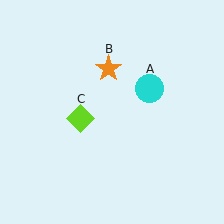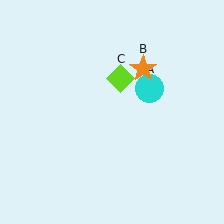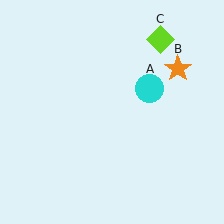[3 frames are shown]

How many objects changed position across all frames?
2 objects changed position: orange star (object B), lime diamond (object C).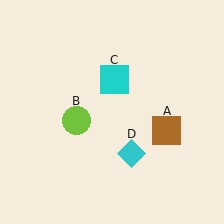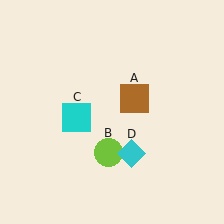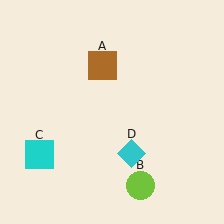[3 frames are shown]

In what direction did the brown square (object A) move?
The brown square (object A) moved up and to the left.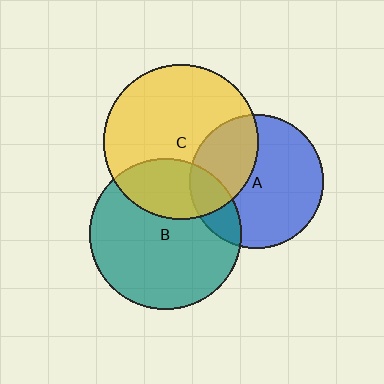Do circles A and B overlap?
Yes.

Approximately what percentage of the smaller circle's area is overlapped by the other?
Approximately 15%.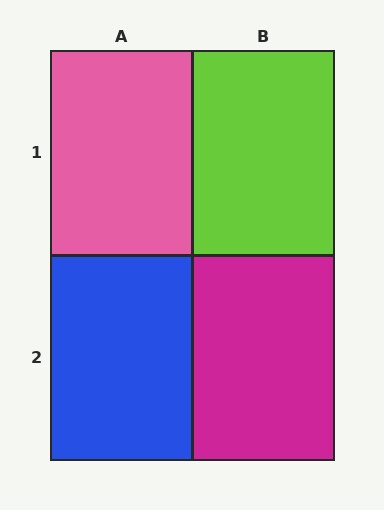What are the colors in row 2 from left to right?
Blue, magenta.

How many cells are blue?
1 cell is blue.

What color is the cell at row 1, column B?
Lime.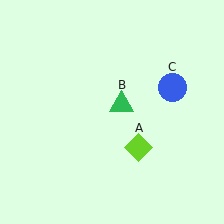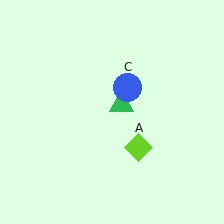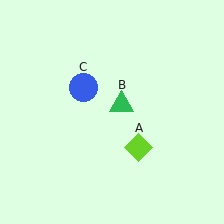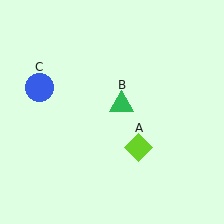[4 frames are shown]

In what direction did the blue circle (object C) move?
The blue circle (object C) moved left.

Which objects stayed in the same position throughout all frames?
Lime diamond (object A) and green triangle (object B) remained stationary.